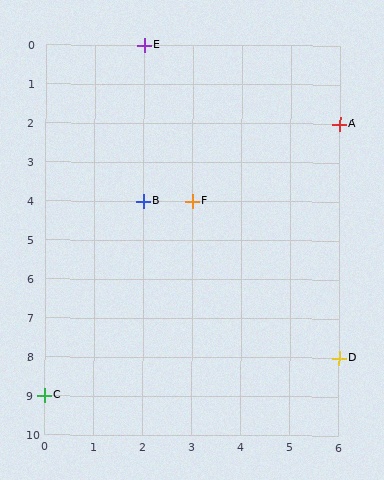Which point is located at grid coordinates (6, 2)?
Point A is at (6, 2).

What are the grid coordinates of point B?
Point B is at grid coordinates (2, 4).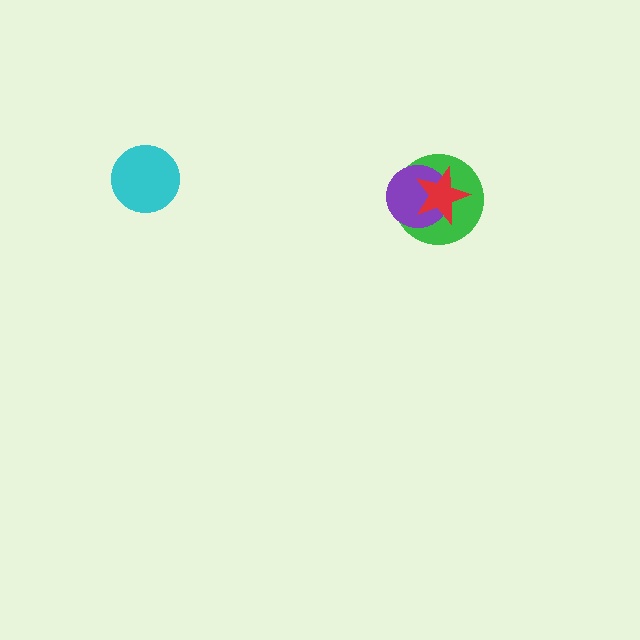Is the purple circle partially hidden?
Yes, it is partially covered by another shape.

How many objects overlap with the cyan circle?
0 objects overlap with the cyan circle.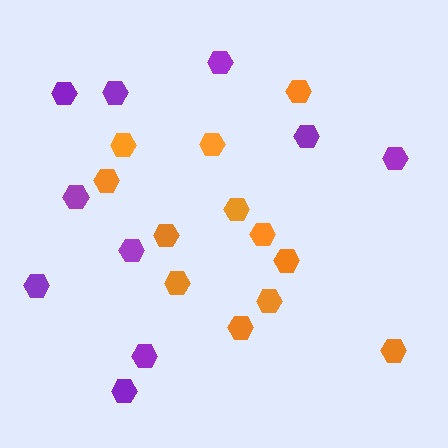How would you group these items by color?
There are 2 groups: one group of orange hexagons (12) and one group of purple hexagons (10).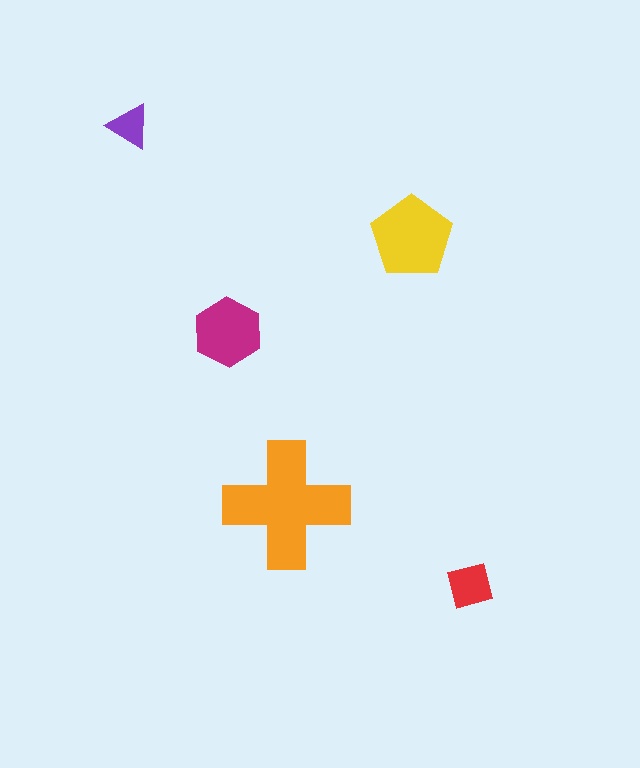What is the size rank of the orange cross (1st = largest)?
1st.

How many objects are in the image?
There are 5 objects in the image.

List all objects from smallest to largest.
The purple triangle, the red square, the magenta hexagon, the yellow pentagon, the orange cross.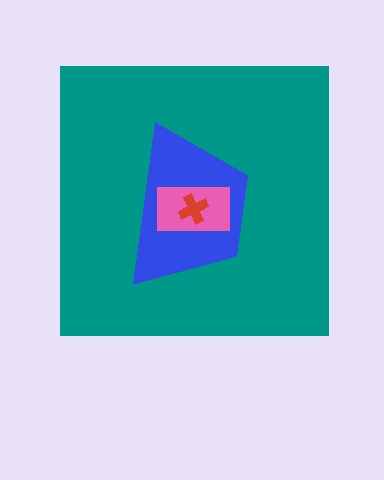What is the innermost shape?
The red cross.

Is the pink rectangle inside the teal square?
Yes.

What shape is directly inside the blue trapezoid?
The pink rectangle.